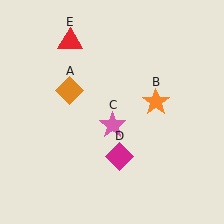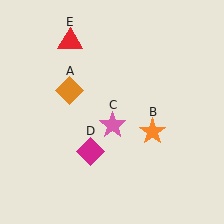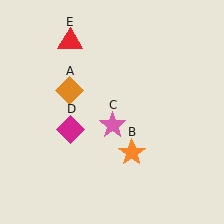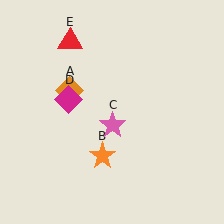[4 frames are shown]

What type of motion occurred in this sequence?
The orange star (object B), magenta diamond (object D) rotated clockwise around the center of the scene.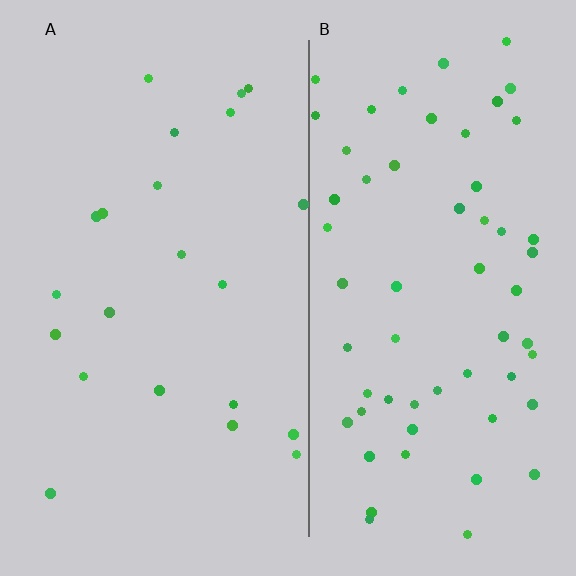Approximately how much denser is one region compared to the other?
Approximately 2.8× — region B over region A.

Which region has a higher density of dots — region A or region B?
B (the right).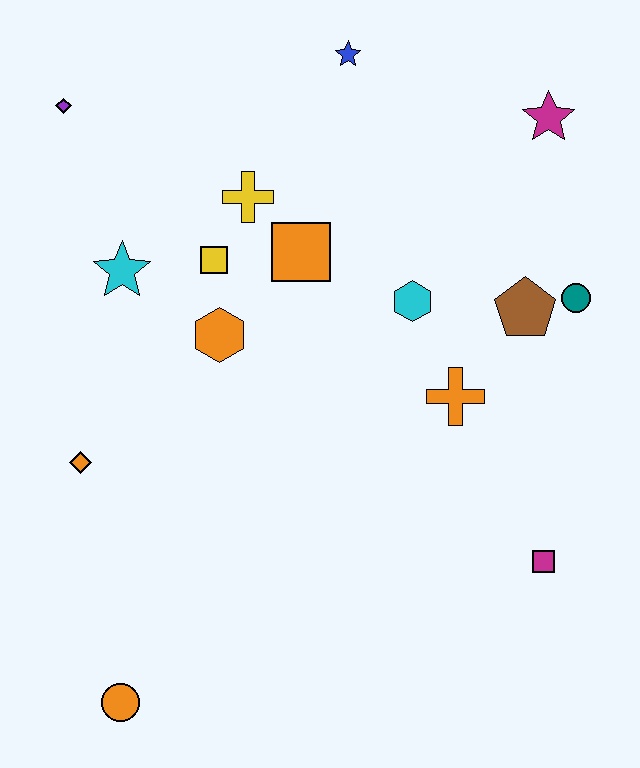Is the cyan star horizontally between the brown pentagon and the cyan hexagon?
No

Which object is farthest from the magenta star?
The orange circle is farthest from the magenta star.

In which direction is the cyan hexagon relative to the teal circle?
The cyan hexagon is to the left of the teal circle.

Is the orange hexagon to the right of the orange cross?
No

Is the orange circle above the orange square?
No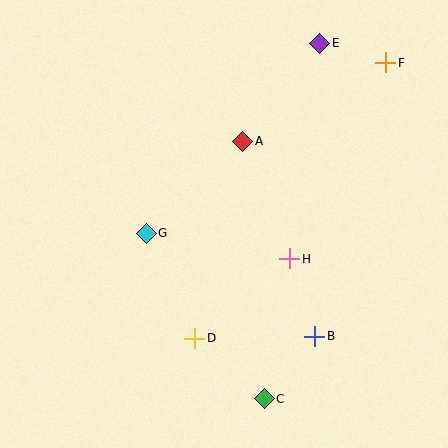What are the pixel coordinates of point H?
Point H is at (290, 259).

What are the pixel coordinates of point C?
Point C is at (264, 399).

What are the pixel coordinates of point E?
Point E is at (320, 43).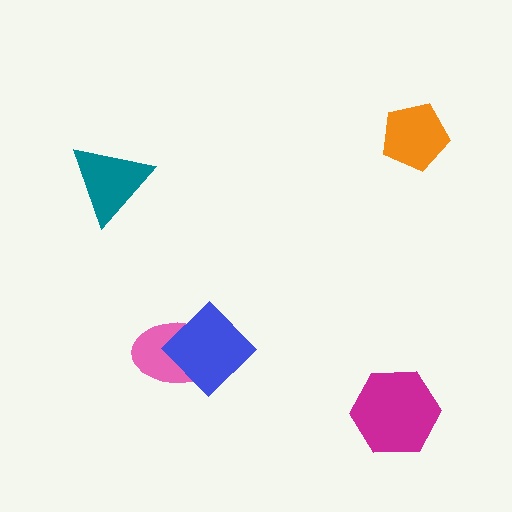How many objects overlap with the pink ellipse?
1 object overlaps with the pink ellipse.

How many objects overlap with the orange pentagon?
0 objects overlap with the orange pentagon.